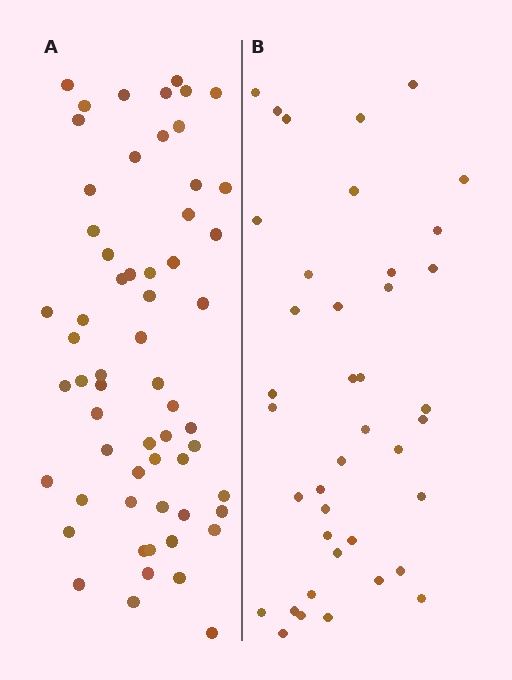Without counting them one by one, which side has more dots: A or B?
Region A (the left region) has more dots.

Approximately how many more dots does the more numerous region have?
Region A has approximately 20 more dots than region B.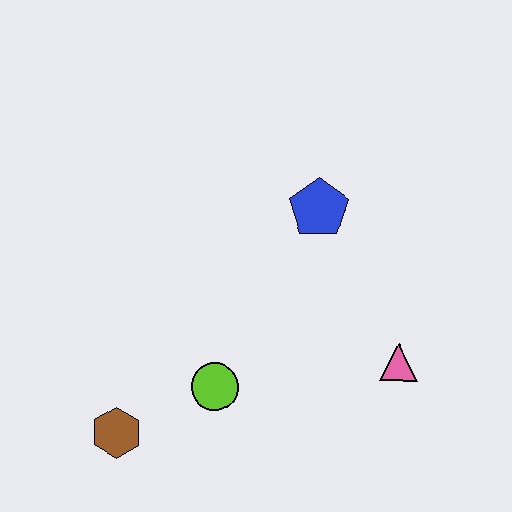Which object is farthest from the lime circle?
The blue pentagon is farthest from the lime circle.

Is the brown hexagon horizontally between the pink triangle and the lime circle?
No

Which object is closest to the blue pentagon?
The pink triangle is closest to the blue pentagon.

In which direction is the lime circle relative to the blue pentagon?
The lime circle is below the blue pentagon.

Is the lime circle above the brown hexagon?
Yes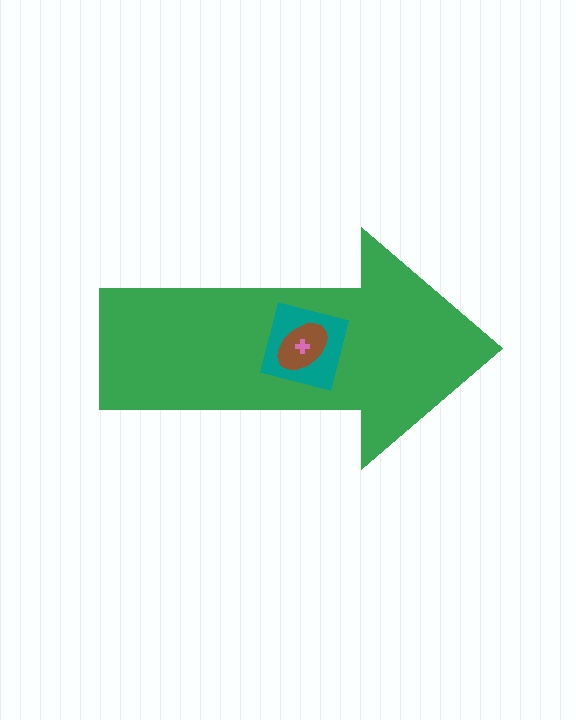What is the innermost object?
The pink cross.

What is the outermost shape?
The green arrow.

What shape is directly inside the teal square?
The brown ellipse.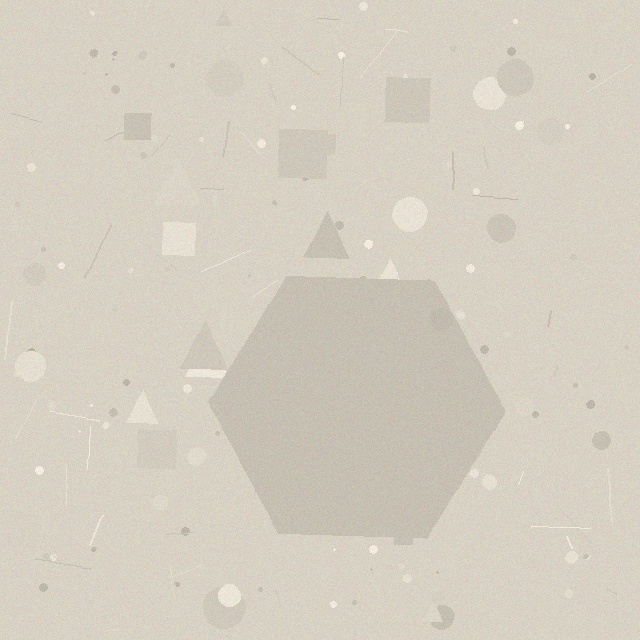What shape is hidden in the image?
A hexagon is hidden in the image.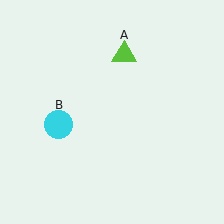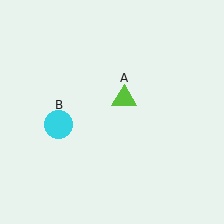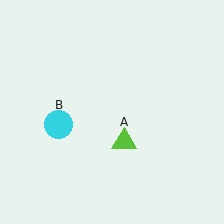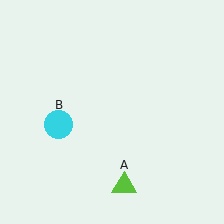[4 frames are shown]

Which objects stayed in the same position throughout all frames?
Cyan circle (object B) remained stationary.